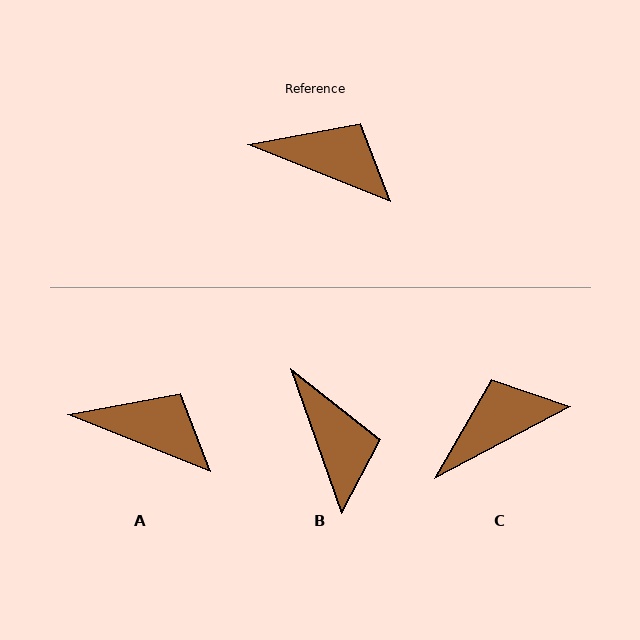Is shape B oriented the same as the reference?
No, it is off by about 49 degrees.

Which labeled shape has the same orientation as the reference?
A.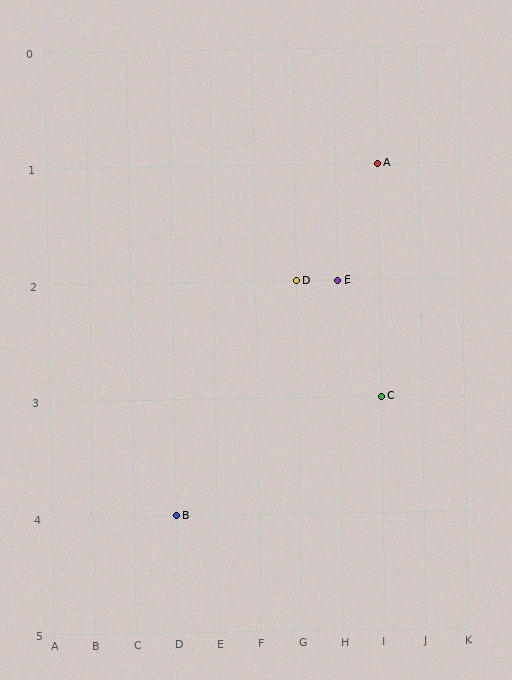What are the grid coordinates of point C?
Point C is at grid coordinates (I, 3).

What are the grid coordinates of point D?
Point D is at grid coordinates (G, 2).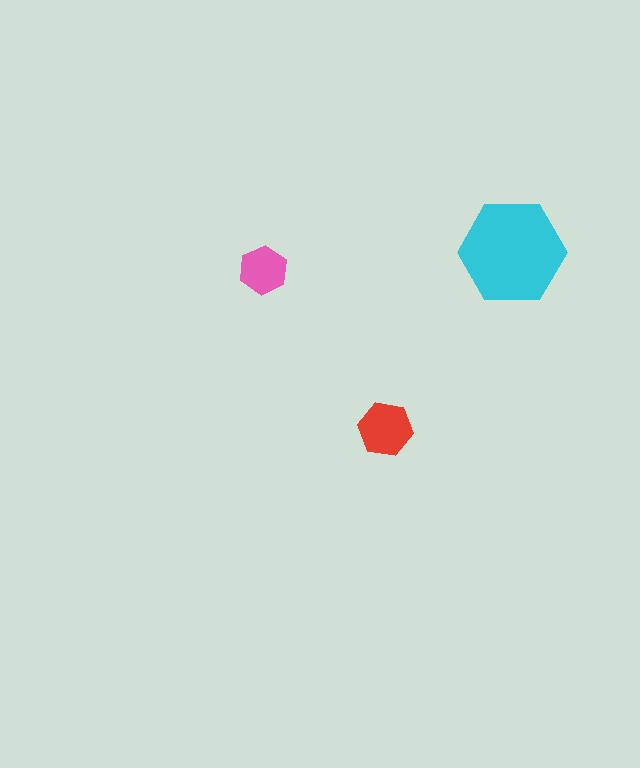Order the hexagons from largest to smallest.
the cyan one, the red one, the pink one.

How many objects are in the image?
There are 3 objects in the image.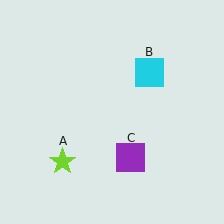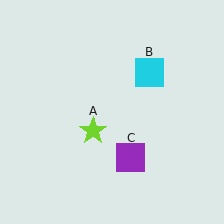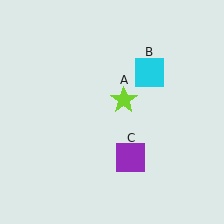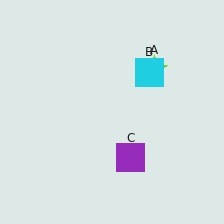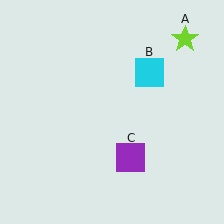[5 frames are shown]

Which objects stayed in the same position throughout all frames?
Cyan square (object B) and purple square (object C) remained stationary.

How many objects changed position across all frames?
1 object changed position: lime star (object A).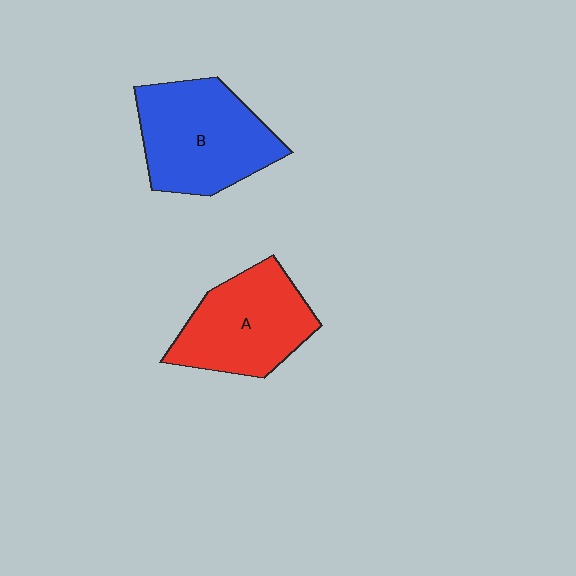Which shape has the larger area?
Shape B (blue).